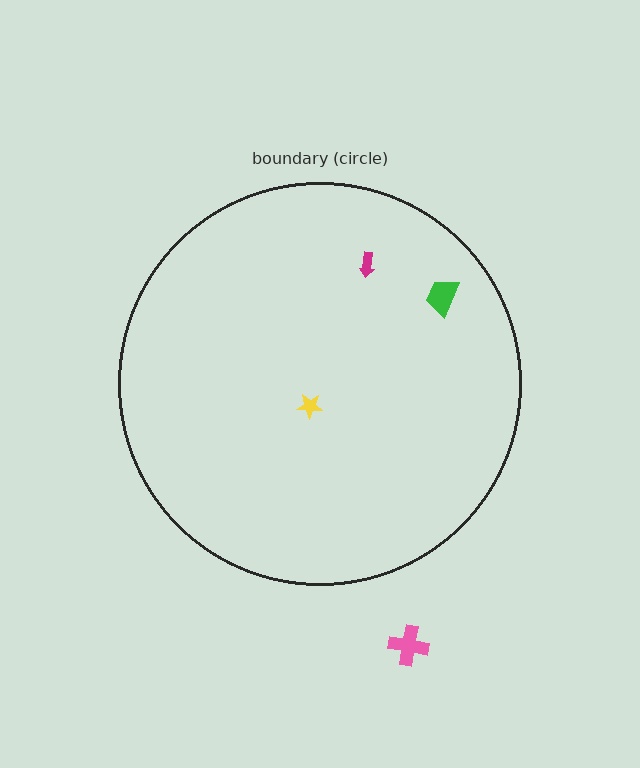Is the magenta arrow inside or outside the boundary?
Inside.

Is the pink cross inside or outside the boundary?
Outside.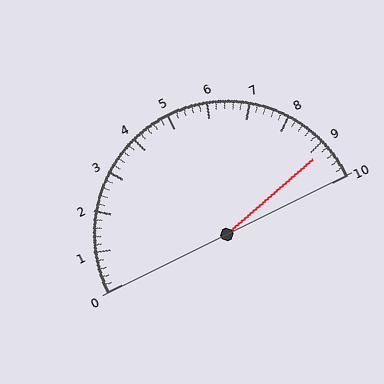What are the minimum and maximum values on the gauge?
The gauge ranges from 0 to 10.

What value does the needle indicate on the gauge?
The needle indicates approximately 9.2.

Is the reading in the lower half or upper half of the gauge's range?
The reading is in the upper half of the range (0 to 10).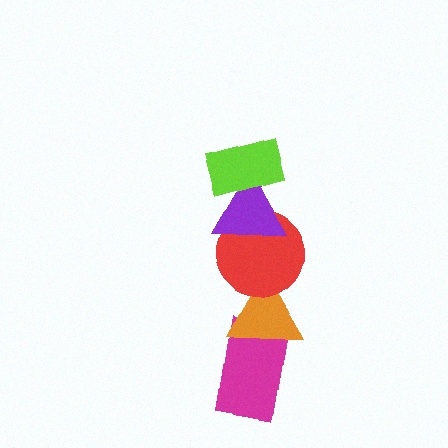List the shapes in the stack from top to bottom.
From top to bottom: the lime rectangle, the purple triangle, the red circle, the orange triangle, the magenta rectangle.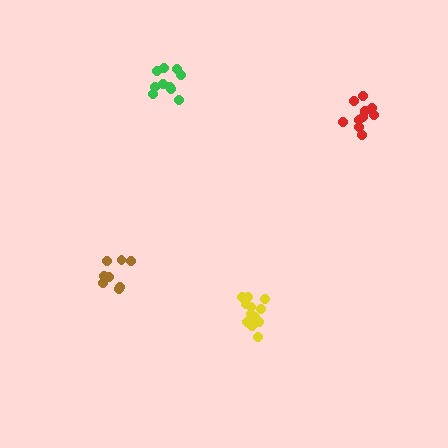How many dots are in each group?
Group 1: 10 dots, Group 2: 10 dots, Group 3: 13 dots, Group 4: 8 dots (41 total).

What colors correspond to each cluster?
The clusters are colored: red, green, yellow, brown.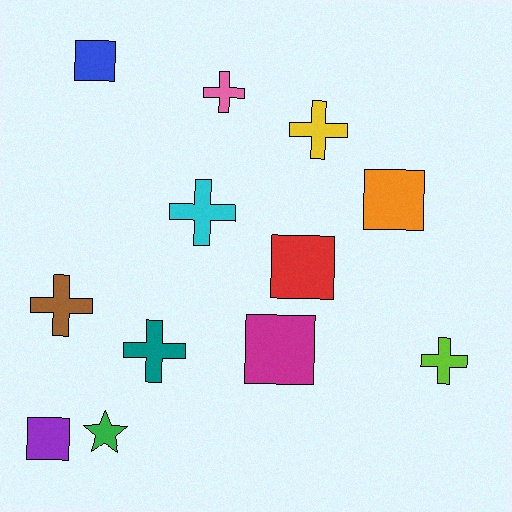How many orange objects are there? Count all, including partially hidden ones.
There is 1 orange object.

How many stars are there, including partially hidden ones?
There is 1 star.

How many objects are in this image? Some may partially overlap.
There are 12 objects.